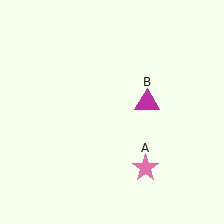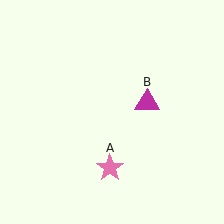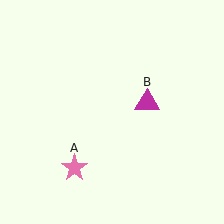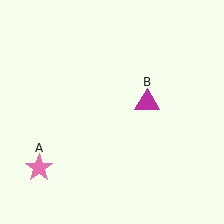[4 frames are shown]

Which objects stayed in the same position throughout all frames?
Magenta triangle (object B) remained stationary.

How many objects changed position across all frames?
1 object changed position: pink star (object A).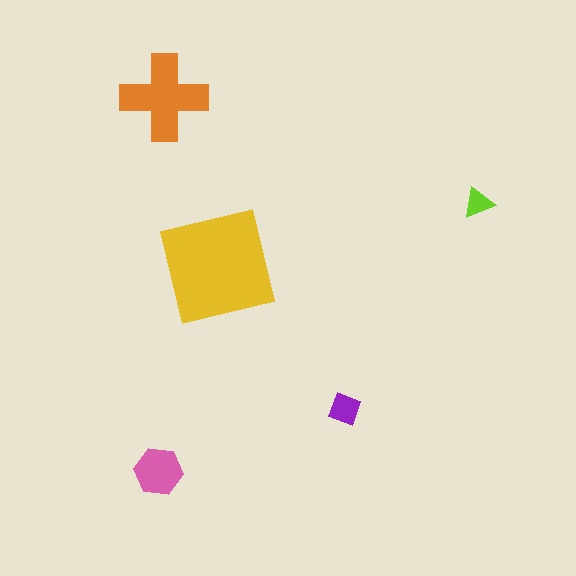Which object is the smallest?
The lime triangle.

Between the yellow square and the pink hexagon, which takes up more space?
The yellow square.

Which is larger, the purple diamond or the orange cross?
The orange cross.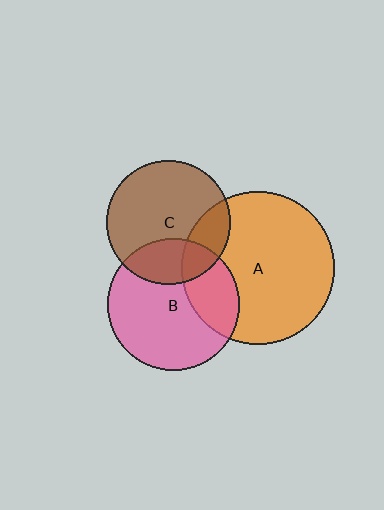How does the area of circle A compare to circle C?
Approximately 1.5 times.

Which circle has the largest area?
Circle A (orange).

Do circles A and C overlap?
Yes.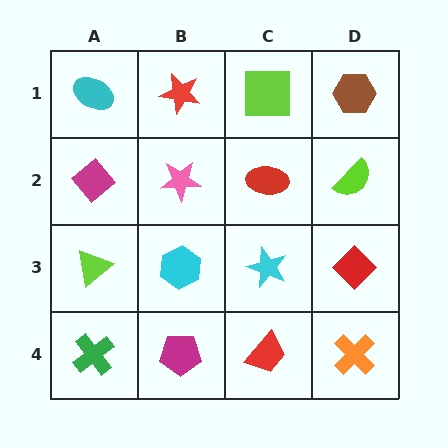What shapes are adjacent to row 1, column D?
A lime semicircle (row 2, column D), a lime square (row 1, column C).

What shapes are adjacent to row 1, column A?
A magenta diamond (row 2, column A), a red star (row 1, column B).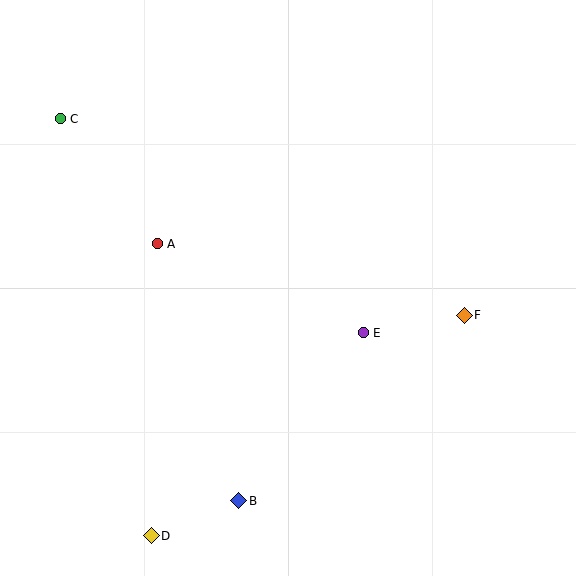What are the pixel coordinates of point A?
Point A is at (157, 244).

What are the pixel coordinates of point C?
Point C is at (60, 119).